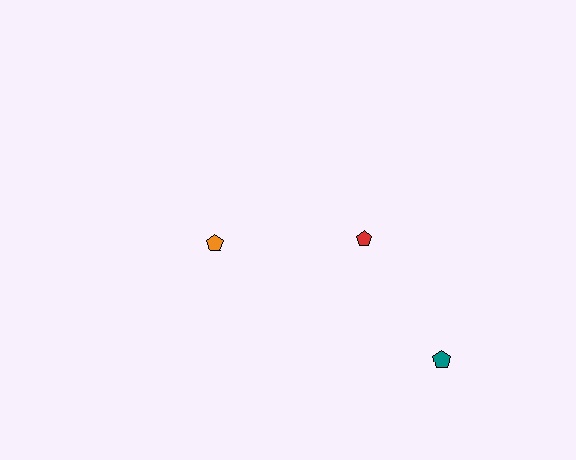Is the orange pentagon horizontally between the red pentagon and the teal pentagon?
No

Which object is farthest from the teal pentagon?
The orange pentagon is farthest from the teal pentagon.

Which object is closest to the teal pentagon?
The red pentagon is closest to the teal pentagon.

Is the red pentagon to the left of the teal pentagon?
Yes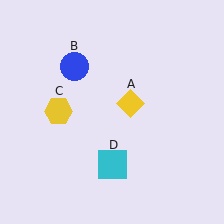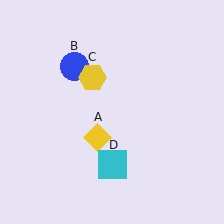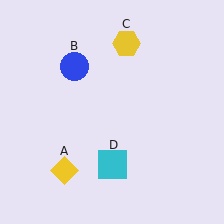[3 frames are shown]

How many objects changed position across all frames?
2 objects changed position: yellow diamond (object A), yellow hexagon (object C).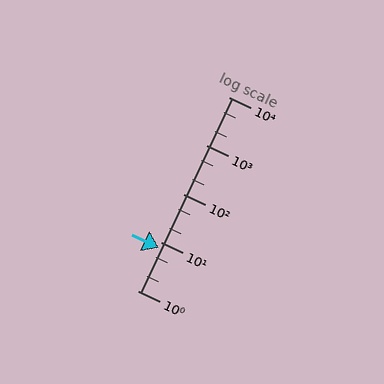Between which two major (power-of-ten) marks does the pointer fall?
The pointer is between 1 and 10.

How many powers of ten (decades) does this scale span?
The scale spans 4 decades, from 1 to 10000.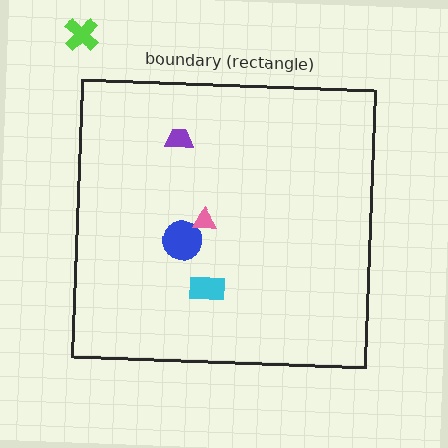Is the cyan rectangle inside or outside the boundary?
Inside.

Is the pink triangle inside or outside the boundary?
Inside.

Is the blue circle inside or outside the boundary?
Inside.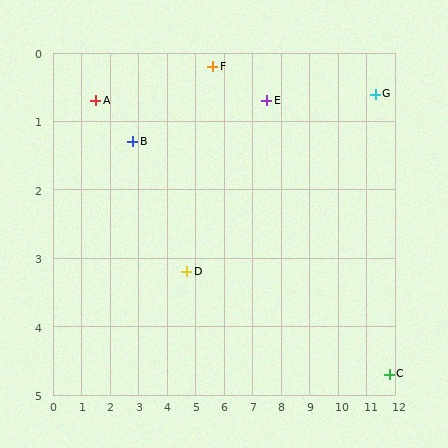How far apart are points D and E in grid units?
Points D and E are about 3.8 grid units apart.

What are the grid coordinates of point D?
Point D is at approximately (4.7, 3.2).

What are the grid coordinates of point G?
Point G is at approximately (11.3, 0.6).